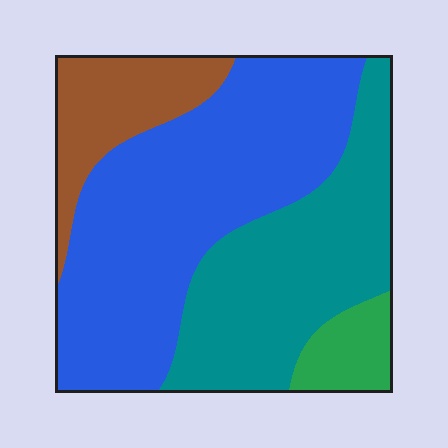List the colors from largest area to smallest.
From largest to smallest: blue, teal, brown, green.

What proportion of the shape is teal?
Teal takes up about one third (1/3) of the shape.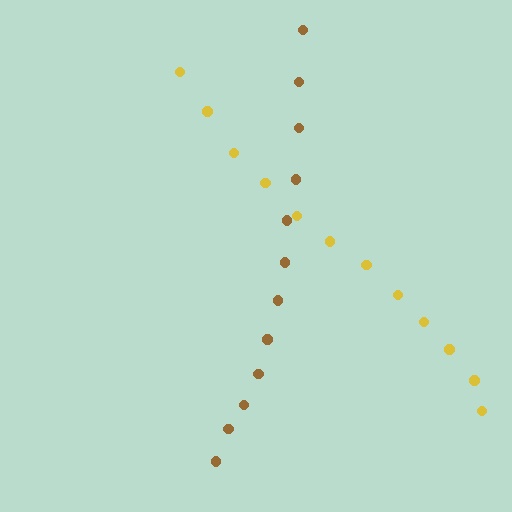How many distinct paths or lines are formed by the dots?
There are 2 distinct paths.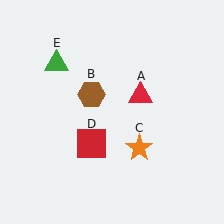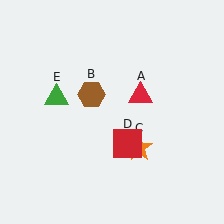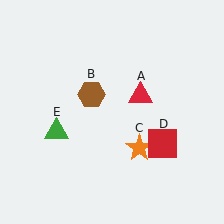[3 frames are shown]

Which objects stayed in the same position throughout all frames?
Red triangle (object A) and brown hexagon (object B) and orange star (object C) remained stationary.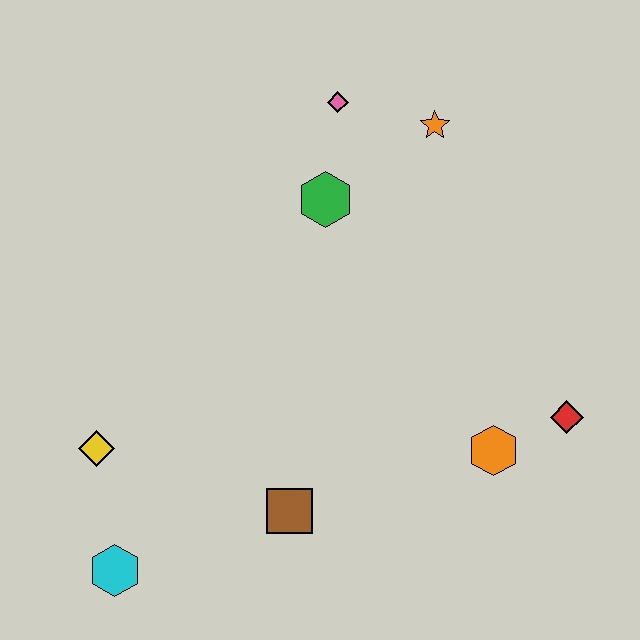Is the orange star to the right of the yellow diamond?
Yes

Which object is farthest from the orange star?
The cyan hexagon is farthest from the orange star.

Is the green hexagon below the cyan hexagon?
No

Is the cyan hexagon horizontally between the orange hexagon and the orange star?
No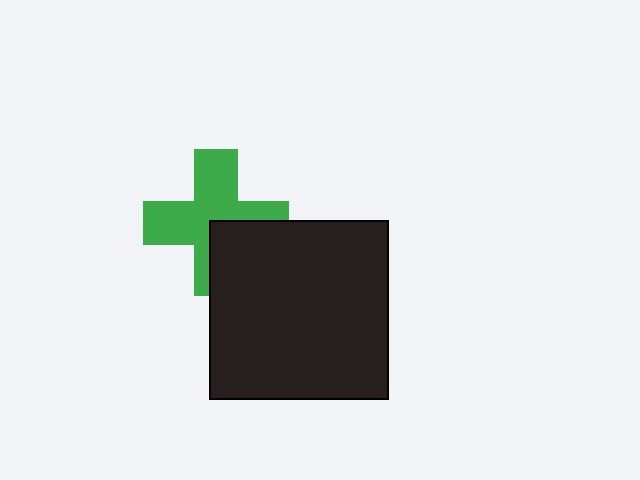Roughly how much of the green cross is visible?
Most of it is visible (roughly 68%).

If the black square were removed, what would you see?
You would see the complete green cross.